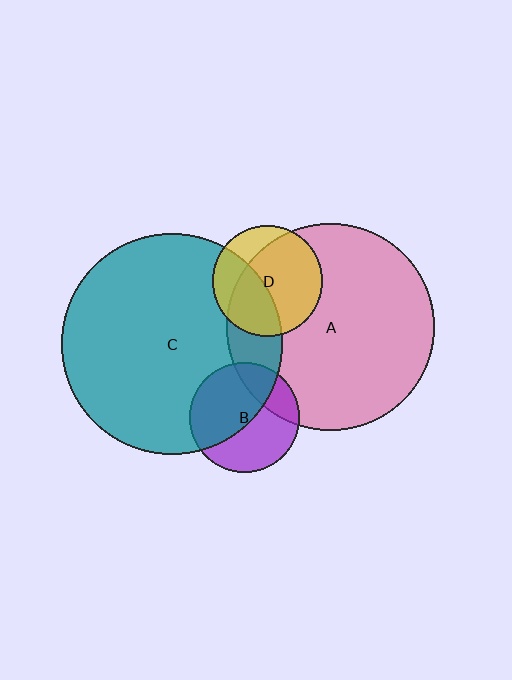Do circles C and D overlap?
Yes.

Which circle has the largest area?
Circle C (teal).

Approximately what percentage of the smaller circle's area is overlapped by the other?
Approximately 40%.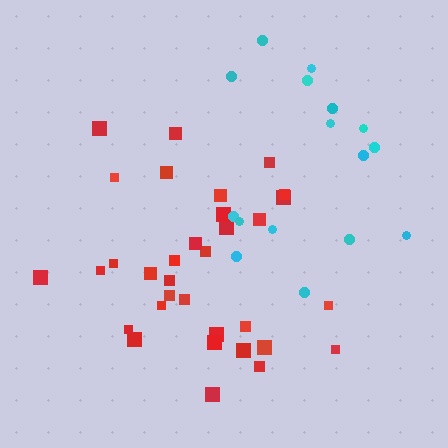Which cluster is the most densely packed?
Red.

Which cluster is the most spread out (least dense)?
Cyan.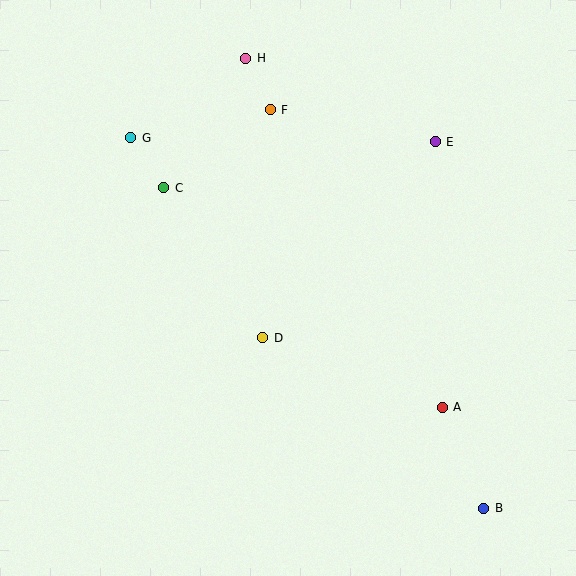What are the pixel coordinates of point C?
Point C is at (164, 188).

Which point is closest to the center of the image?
Point D at (263, 338) is closest to the center.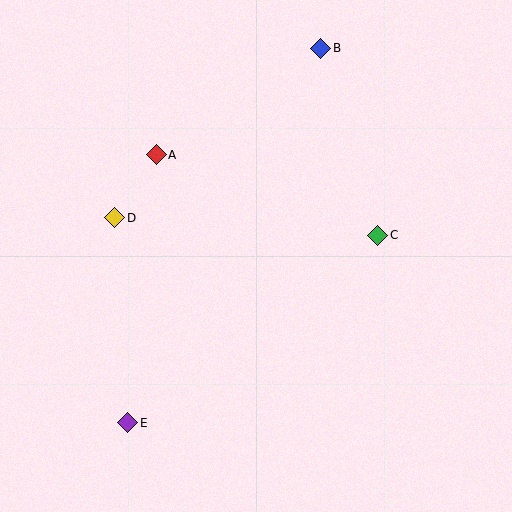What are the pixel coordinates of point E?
Point E is at (128, 423).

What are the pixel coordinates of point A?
Point A is at (156, 155).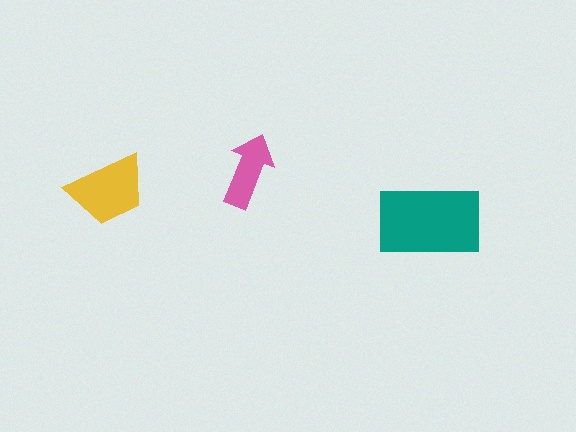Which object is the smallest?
The pink arrow.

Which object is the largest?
The teal rectangle.